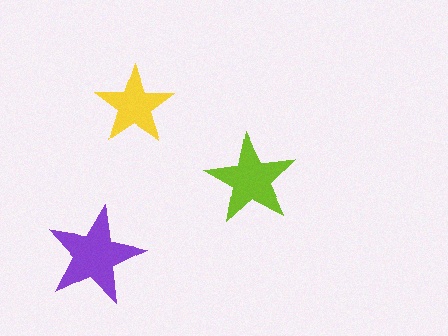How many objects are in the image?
There are 3 objects in the image.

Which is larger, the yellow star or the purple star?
The purple one.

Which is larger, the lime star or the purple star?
The purple one.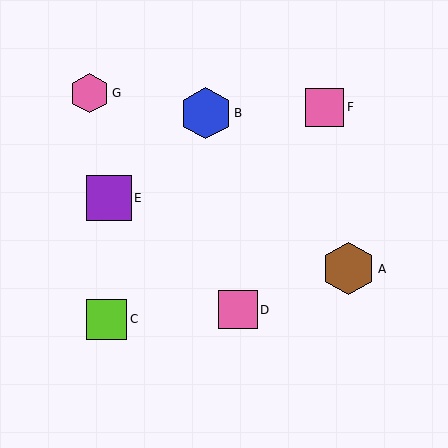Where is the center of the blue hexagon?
The center of the blue hexagon is at (206, 113).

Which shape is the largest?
The brown hexagon (labeled A) is the largest.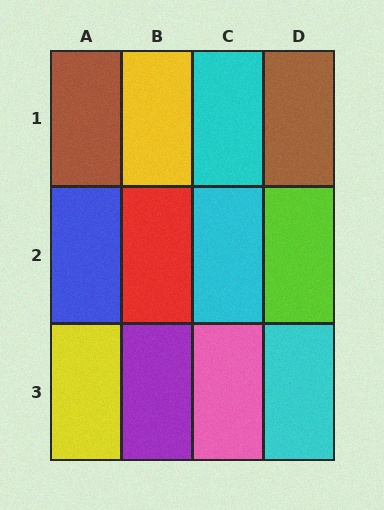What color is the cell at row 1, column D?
Brown.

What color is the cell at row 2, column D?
Lime.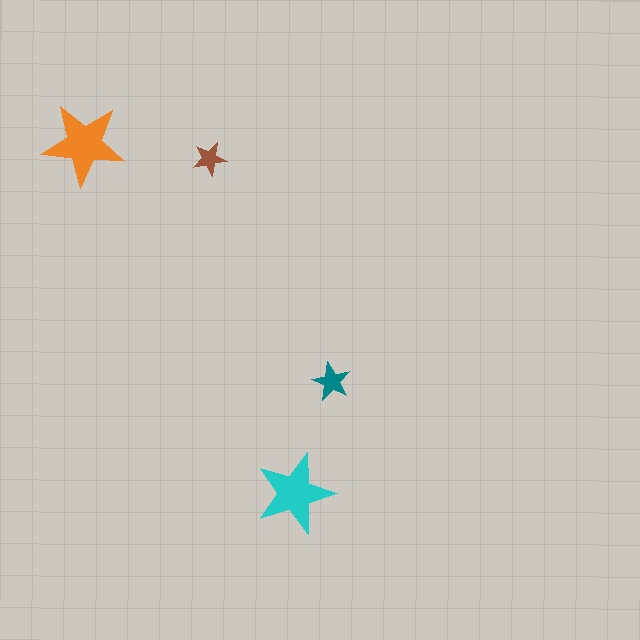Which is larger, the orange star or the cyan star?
The orange one.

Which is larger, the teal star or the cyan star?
The cyan one.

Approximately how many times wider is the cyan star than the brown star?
About 2.5 times wider.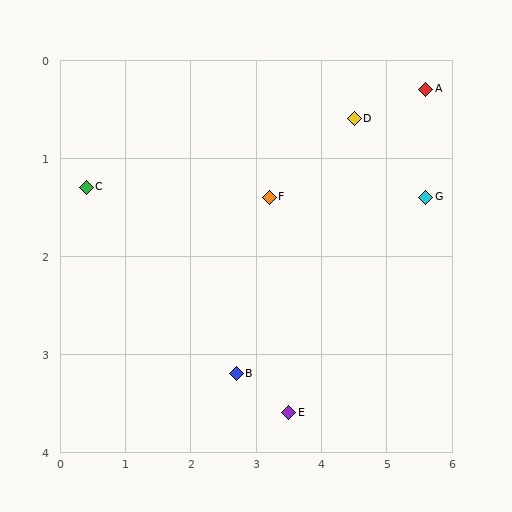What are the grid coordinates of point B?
Point B is at approximately (2.7, 3.2).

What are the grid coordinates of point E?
Point E is at approximately (3.5, 3.6).